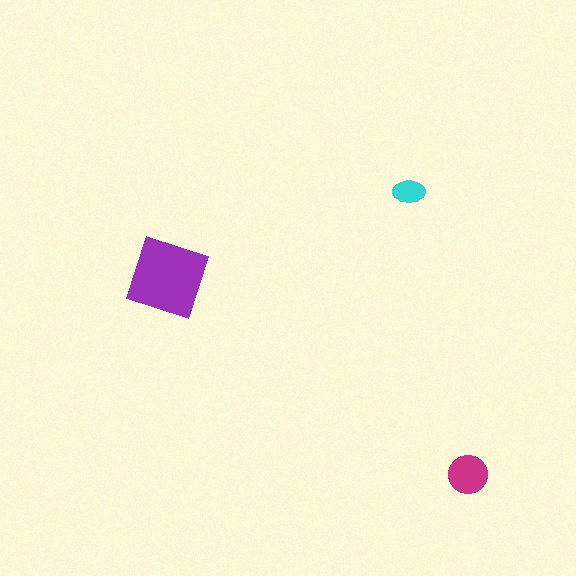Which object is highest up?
The cyan ellipse is topmost.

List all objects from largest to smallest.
The purple diamond, the magenta circle, the cyan ellipse.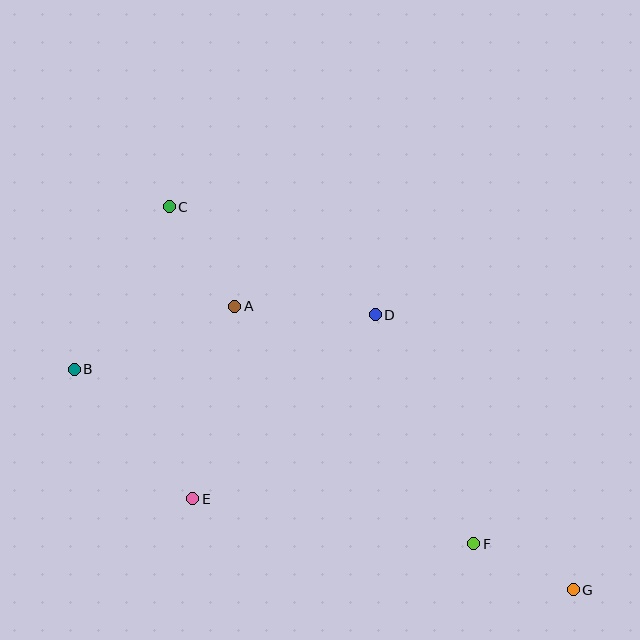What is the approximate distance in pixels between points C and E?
The distance between C and E is approximately 293 pixels.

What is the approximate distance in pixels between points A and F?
The distance between A and F is approximately 337 pixels.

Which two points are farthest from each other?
Points C and G are farthest from each other.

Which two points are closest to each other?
Points F and G are closest to each other.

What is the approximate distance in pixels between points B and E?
The distance between B and E is approximately 175 pixels.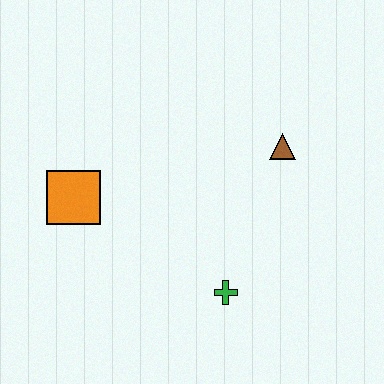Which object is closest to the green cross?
The brown triangle is closest to the green cross.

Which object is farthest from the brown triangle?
The orange square is farthest from the brown triangle.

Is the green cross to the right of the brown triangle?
No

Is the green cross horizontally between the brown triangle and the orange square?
Yes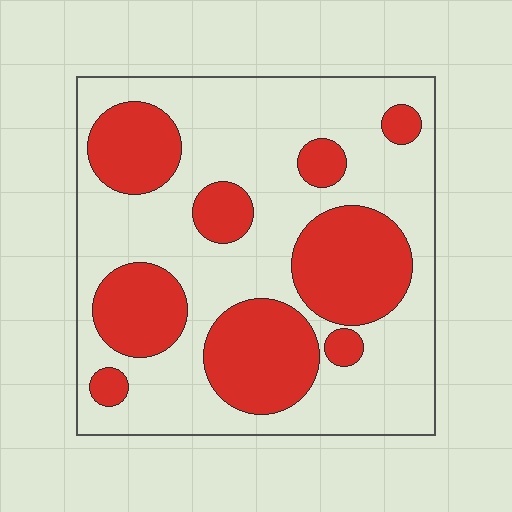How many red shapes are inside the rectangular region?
9.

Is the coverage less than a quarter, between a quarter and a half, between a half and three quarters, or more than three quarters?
Between a quarter and a half.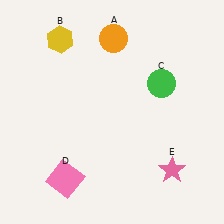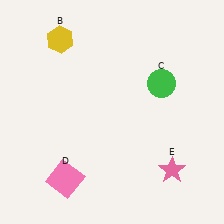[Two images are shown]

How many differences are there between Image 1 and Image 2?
There is 1 difference between the two images.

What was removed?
The orange circle (A) was removed in Image 2.